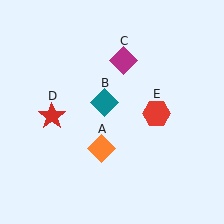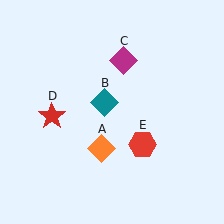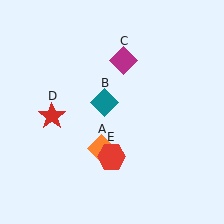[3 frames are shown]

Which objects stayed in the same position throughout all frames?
Orange diamond (object A) and teal diamond (object B) and magenta diamond (object C) and red star (object D) remained stationary.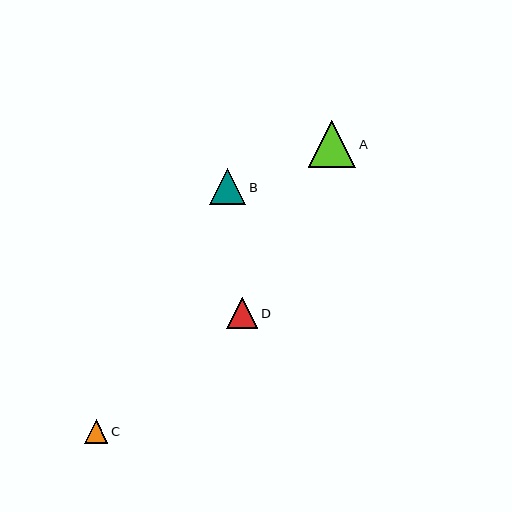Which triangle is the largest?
Triangle A is the largest with a size of approximately 47 pixels.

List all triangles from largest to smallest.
From largest to smallest: A, B, D, C.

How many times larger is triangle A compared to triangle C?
Triangle A is approximately 2.0 times the size of triangle C.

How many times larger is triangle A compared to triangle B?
Triangle A is approximately 1.3 times the size of triangle B.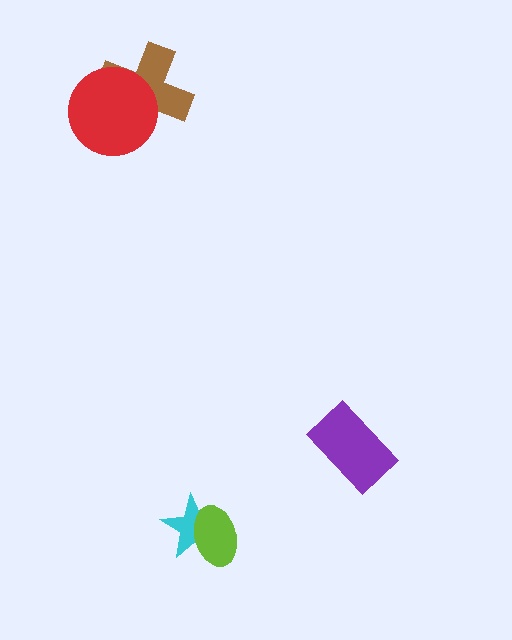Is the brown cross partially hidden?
Yes, it is partially covered by another shape.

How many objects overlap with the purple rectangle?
0 objects overlap with the purple rectangle.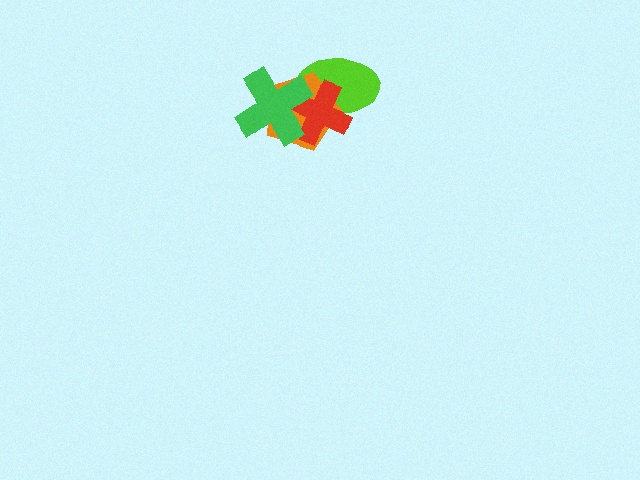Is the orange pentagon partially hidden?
Yes, it is partially covered by another shape.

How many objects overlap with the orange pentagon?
3 objects overlap with the orange pentagon.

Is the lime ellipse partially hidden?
Yes, it is partially covered by another shape.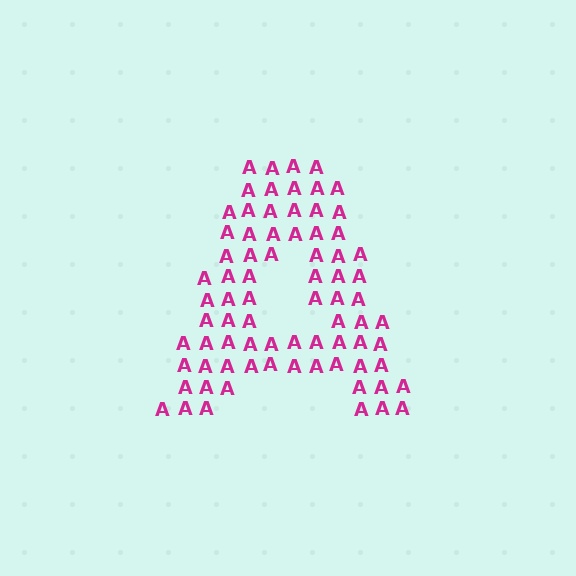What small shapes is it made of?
It is made of small letter A's.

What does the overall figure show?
The overall figure shows the letter A.